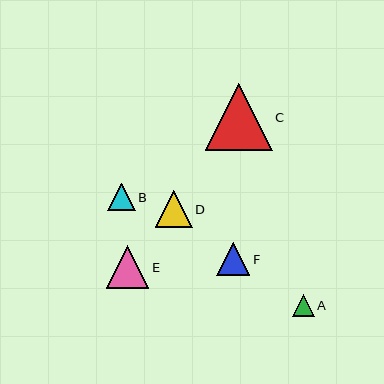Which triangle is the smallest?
Triangle A is the smallest with a size of approximately 22 pixels.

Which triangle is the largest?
Triangle C is the largest with a size of approximately 67 pixels.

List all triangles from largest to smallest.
From largest to smallest: C, E, D, F, B, A.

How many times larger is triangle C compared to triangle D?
Triangle C is approximately 1.8 times the size of triangle D.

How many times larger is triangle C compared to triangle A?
Triangle C is approximately 3.1 times the size of triangle A.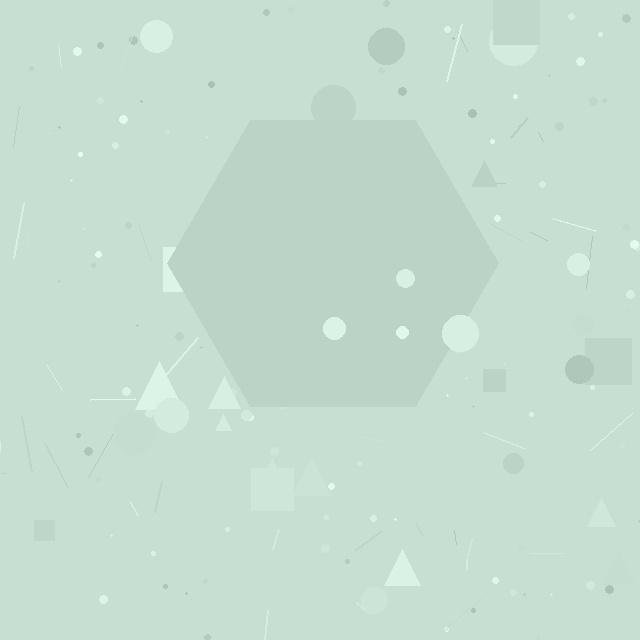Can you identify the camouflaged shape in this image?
The camouflaged shape is a hexagon.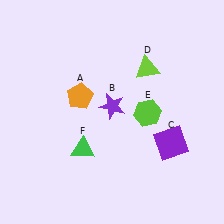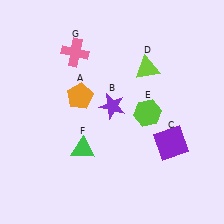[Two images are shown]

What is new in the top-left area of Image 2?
A pink cross (G) was added in the top-left area of Image 2.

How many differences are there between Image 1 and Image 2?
There is 1 difference between the two images.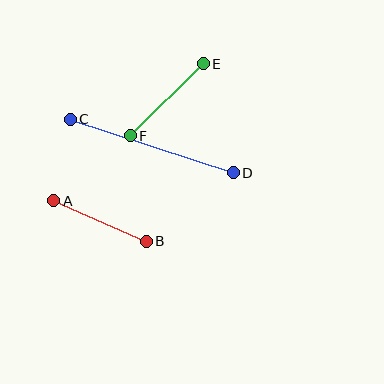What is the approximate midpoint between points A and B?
The midpoint is at approximately (100, 221) pixels.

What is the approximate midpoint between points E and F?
The midpoint is at approximately (167, 100) pixels.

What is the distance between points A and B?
The distance is approximately 101 pixels.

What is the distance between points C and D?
The distance is approximately 171 pixels.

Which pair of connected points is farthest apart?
Points C and D are farthest apart.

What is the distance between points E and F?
The distance is approximately 102 pixels.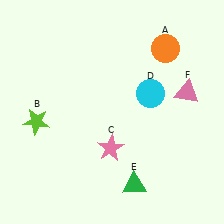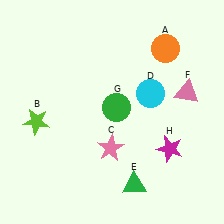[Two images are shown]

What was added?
A green circle (G), a magenta star (H) were added in Image 2.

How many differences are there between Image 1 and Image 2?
There are 2 differences between the two images.